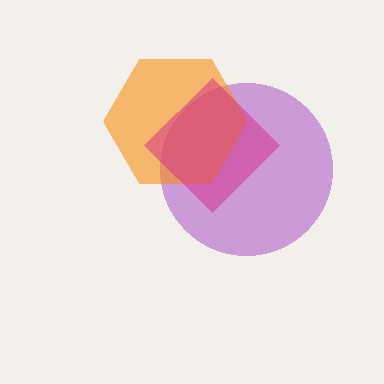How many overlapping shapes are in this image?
There are 3 overlapping shapes in the image.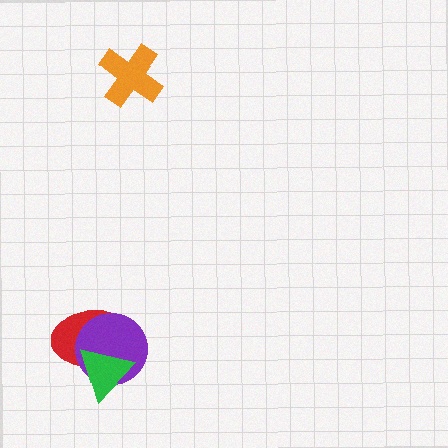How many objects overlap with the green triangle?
2 objects overlap with the green triangle.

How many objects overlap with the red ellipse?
2 objects overlap with the red ellipse.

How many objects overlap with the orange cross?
0 objects overlap with the orange cross.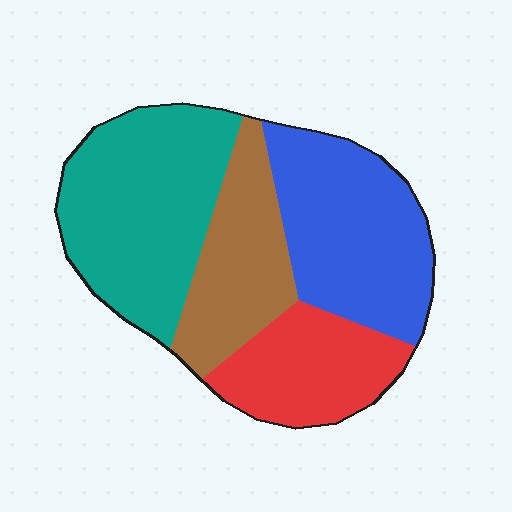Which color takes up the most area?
Teal, at roughly 35%.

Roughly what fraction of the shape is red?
Red takes up about one fifth (1/5) of the shape.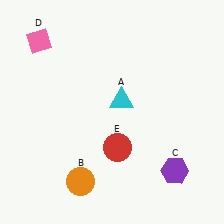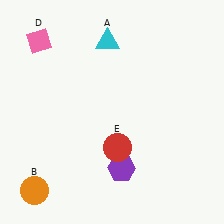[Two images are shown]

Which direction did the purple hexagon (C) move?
The purple hexagon (C) moved left.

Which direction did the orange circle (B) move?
The orange circle (B) moved left.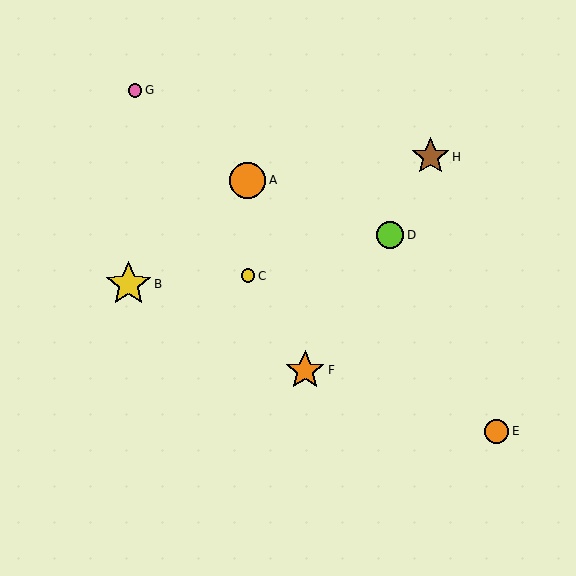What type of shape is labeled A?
Shape A is an orange circle.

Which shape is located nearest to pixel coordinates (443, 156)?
The brown star (labeled H) at (430, 157) is nearest to that location.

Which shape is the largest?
The yellow star (labeled B) is the largest.